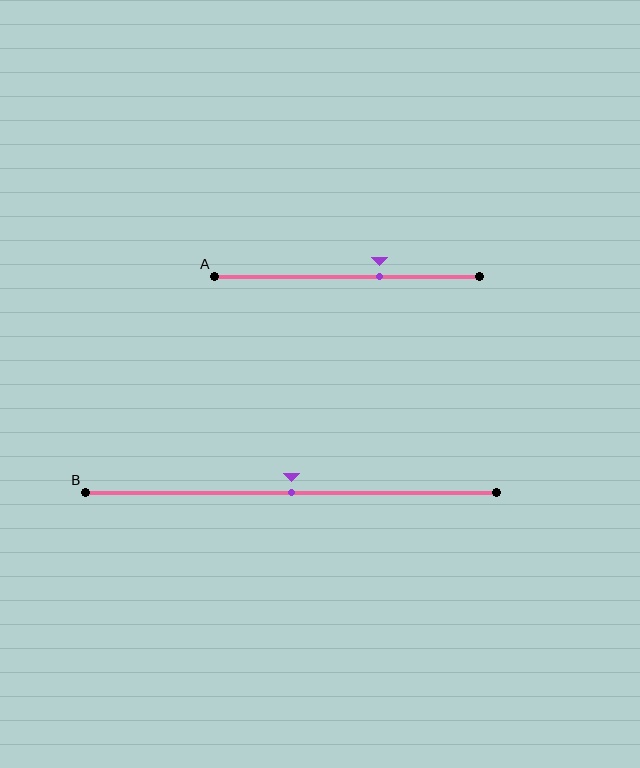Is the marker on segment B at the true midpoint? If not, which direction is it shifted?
Yes, the marker on segment B is at the true midpoint.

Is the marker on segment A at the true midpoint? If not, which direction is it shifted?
No, the marker on segment A is shifted to the right by about 12% of the segment length.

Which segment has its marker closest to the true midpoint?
Segment B has its marker closest to the true midpoint.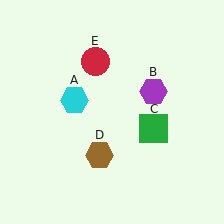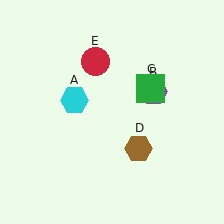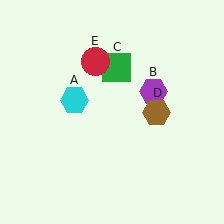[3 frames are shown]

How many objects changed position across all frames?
2 objects changed position: green square (object C), brown hexagon (object D).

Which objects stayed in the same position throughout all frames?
Cyan hexagon (object A) and purple hexagon (object B) and red circle (object E) remained stationary.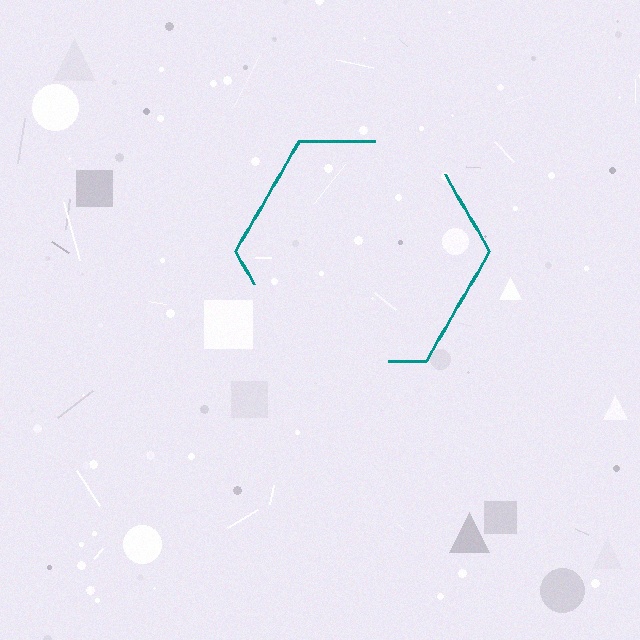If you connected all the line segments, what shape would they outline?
They would outline a hexagon.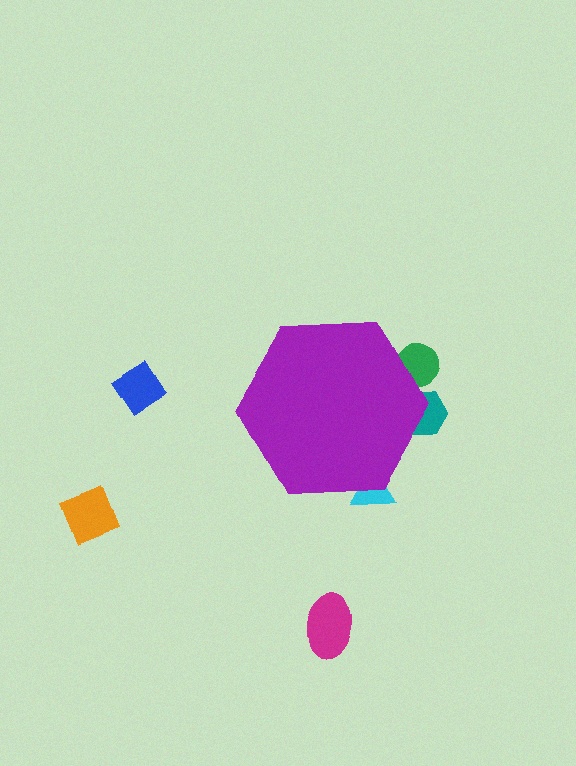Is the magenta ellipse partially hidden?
No, the magenta ellipse is fully visible.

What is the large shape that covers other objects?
A purple hexagon.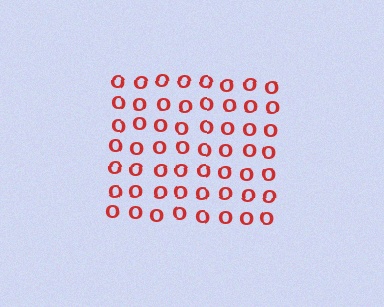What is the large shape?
The large shape is a square.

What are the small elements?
The small elements are letter O's.